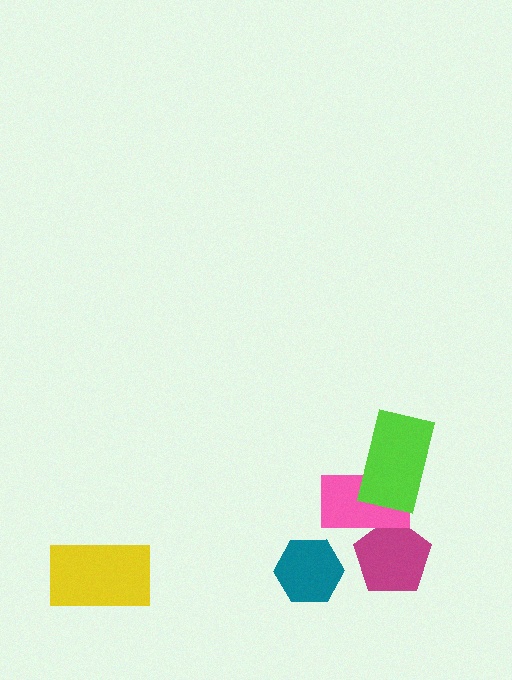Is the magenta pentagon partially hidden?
Yes, it is partially covered by another shape.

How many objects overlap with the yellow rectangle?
0 objects overlap with the yellow rectangle.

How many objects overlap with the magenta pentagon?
1 object overlaps with the magenta pentagon.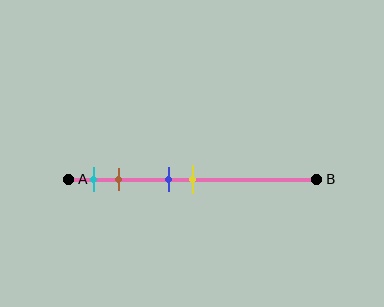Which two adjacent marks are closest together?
The blue and yellow marks are the closest adjacent pair.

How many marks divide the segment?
There are 4 marks dividing the segment.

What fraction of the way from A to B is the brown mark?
The brown mark is approximately 20% (0.2) of the way from A to B.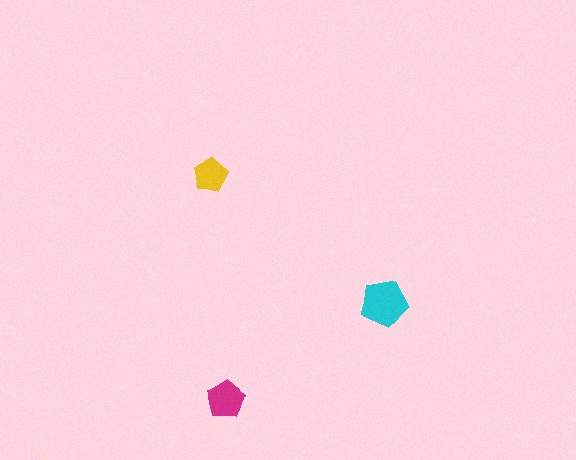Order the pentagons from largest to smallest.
the cyan one, the magenta one, the yellow one.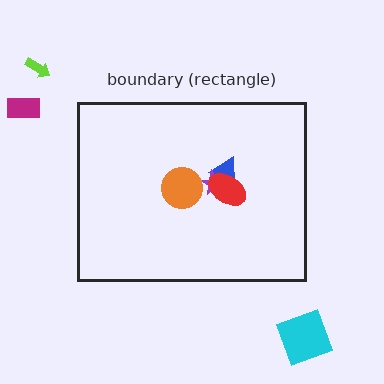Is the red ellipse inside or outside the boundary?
Inside.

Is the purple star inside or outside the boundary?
Inside.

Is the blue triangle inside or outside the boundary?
Inside.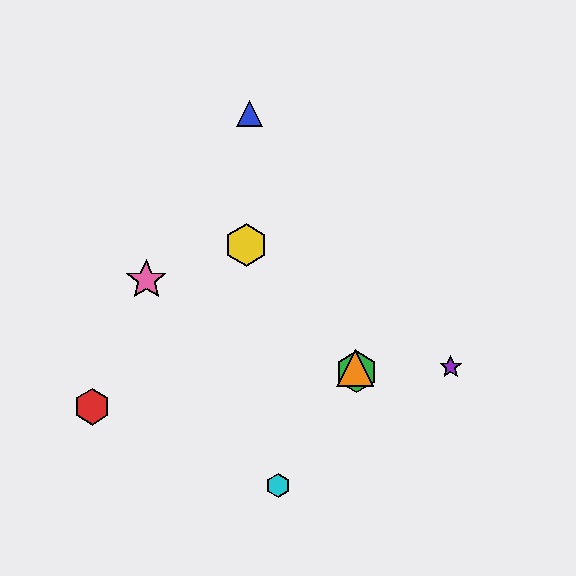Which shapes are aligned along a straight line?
The blue triangle, the green hexagon, the orange triangle are aligned along a straight line.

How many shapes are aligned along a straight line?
3 shapes (the blue triangle, the green hexagon, the orange triangle) are aligned along a straight line.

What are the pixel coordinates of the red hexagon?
The red hexagon is at (92, 407).